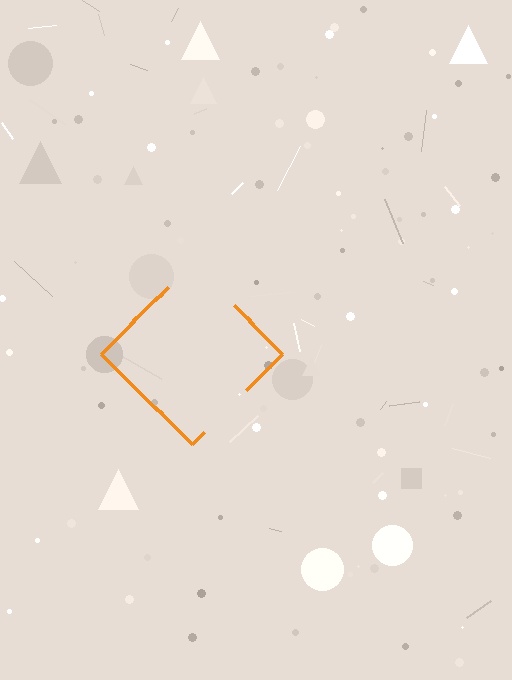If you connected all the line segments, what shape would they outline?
They would outline a diamond.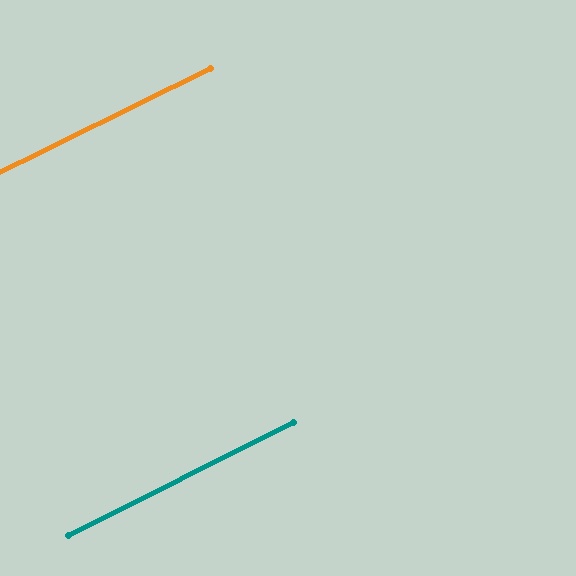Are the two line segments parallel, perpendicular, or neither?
Parallel — their directions differ by only 0.8°.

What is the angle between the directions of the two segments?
Approximately 1 degree.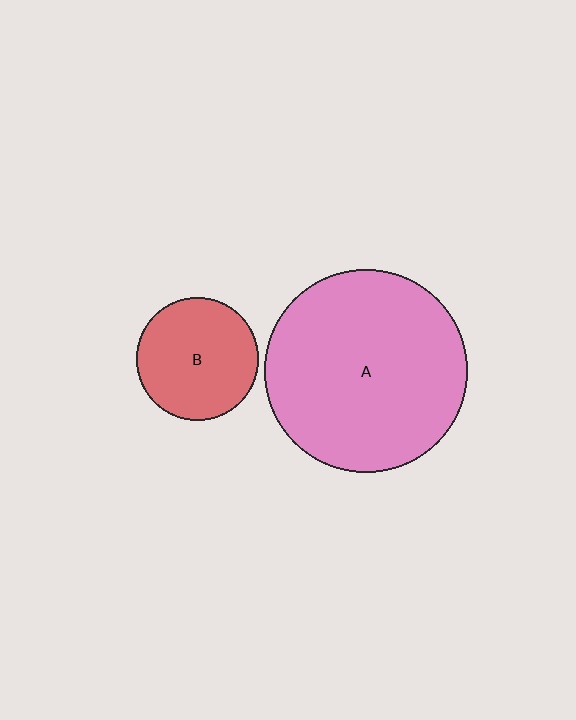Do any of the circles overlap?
No, none of the circles overlap.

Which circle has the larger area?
Circle A (pink).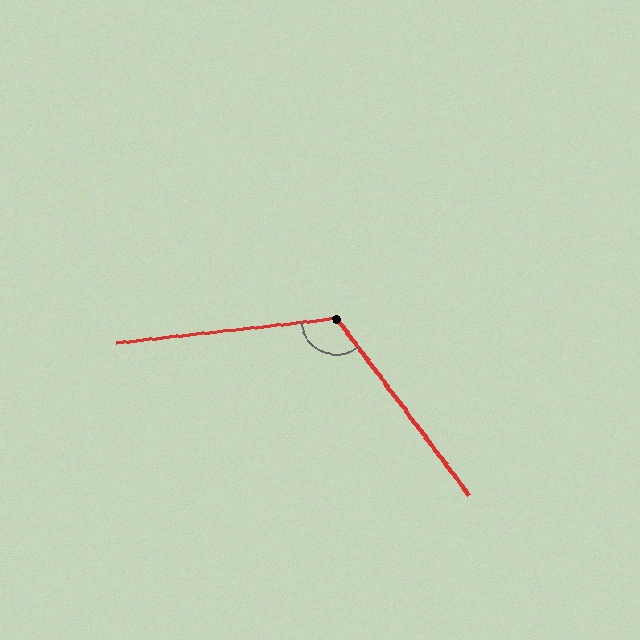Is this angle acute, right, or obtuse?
It is obtuse.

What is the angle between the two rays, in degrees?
Approximately 120 degrees.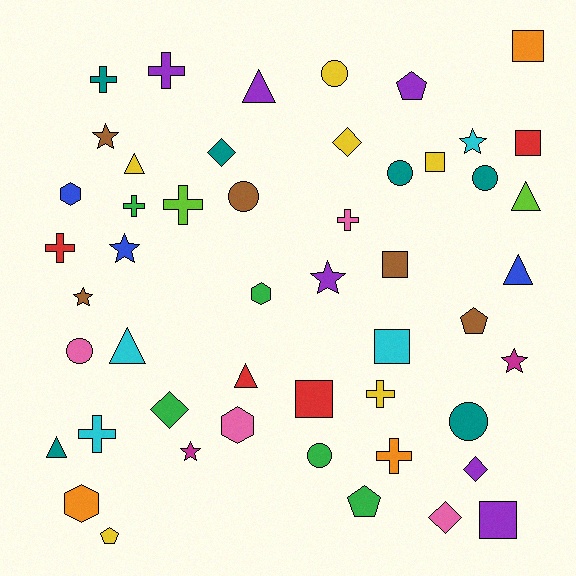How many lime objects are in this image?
There are 2 lime objects.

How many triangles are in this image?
There are 7 triangles.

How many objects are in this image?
There are 50 objects.